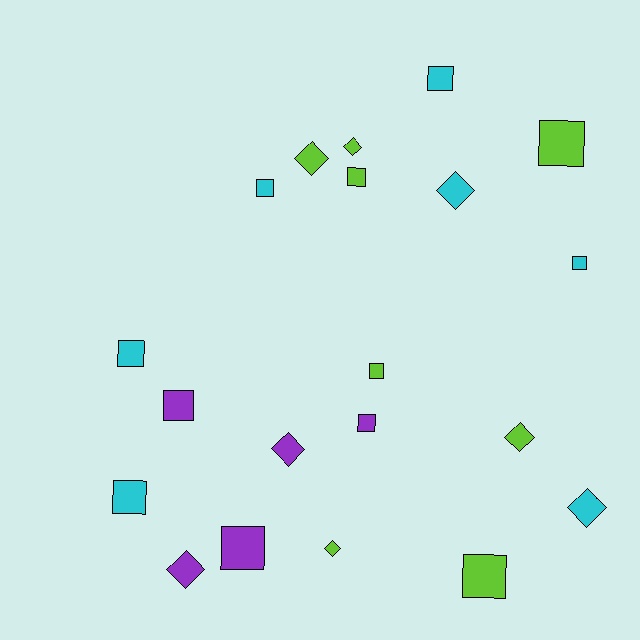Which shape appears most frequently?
Square, with 12 objects.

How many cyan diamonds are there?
There are 2 cyan diamonds.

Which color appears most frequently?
Lime, with 8 objects.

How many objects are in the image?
There are 20 objects.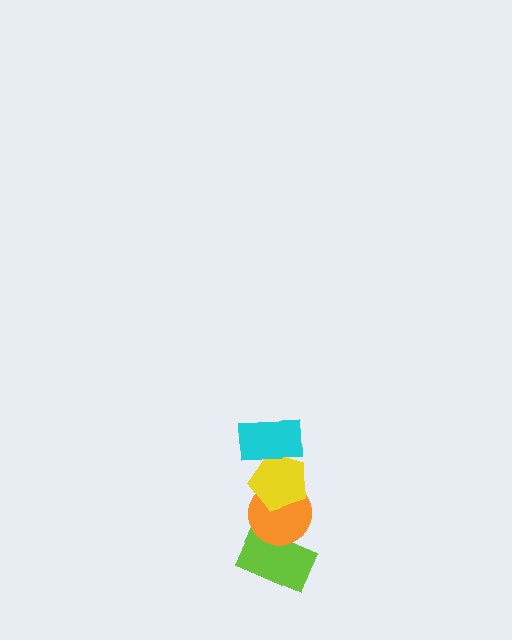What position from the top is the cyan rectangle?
The cyan rectangle is 1st from the top.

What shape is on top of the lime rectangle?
The orange circle is on top of the lime rectangle.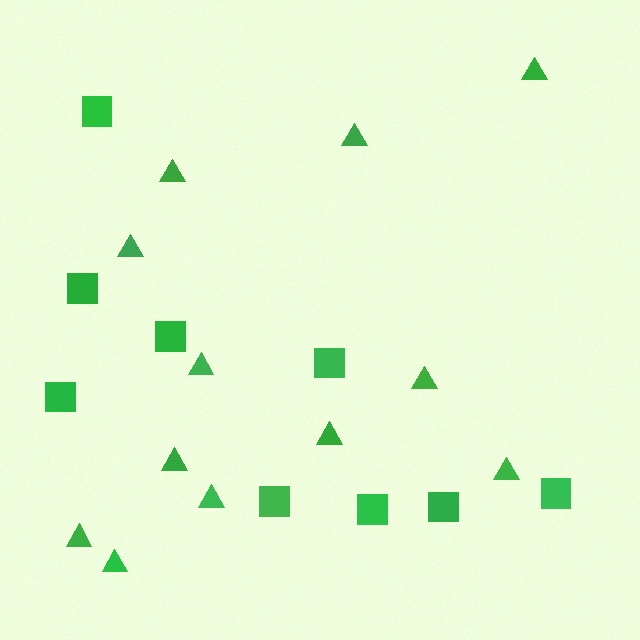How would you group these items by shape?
There are 2 groups: one group of squares (9) and one group of triangles (12).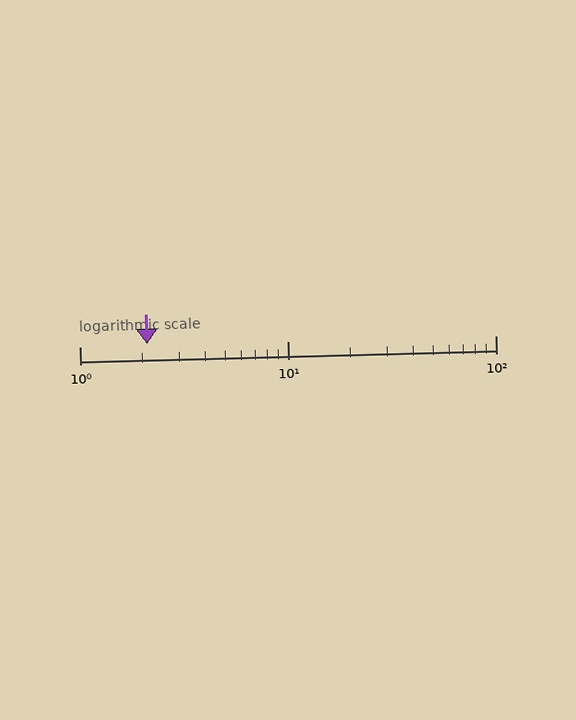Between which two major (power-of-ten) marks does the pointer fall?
The pointer is between 1 and 10.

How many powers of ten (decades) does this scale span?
The scale spans 2 decades, from 1 to 100.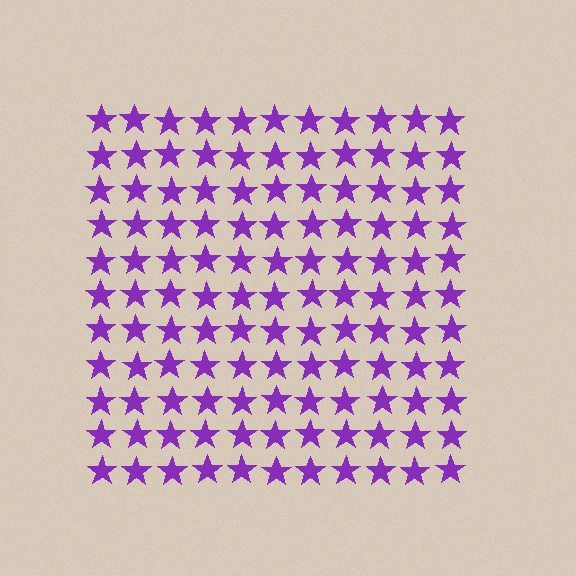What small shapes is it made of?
It is made of small stars.